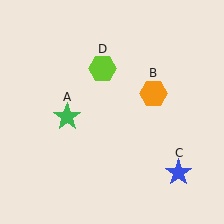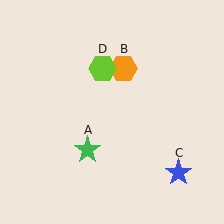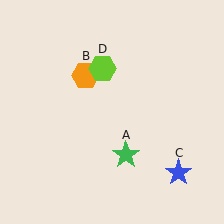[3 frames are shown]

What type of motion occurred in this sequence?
The green star (object A), orange hexagon (object B) rotated counterclockwise around the center of the scene.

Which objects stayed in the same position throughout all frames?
Blue star (object C) and lime hexagon (object D) remained stationary.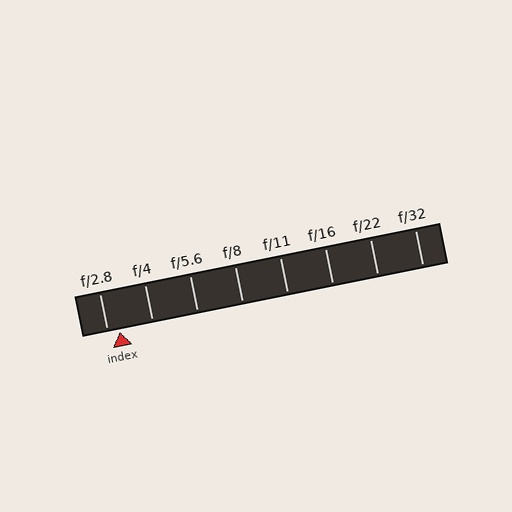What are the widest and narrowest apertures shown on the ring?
The widest aperture shown is f/2.8 and the narrowest is f/32.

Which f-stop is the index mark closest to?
The index mark is closest to f/2.8.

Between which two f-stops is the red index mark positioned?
The index mark is between f/2.8 and f/4.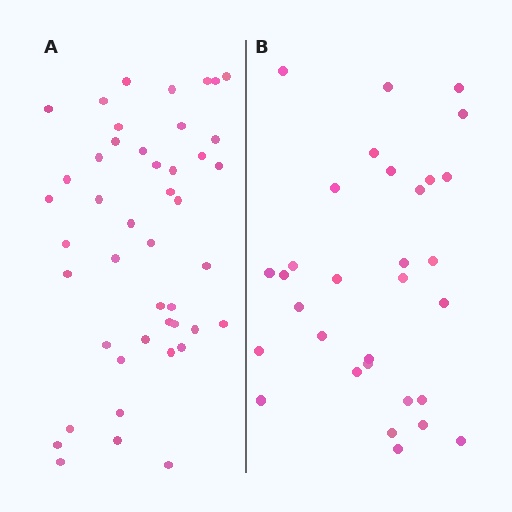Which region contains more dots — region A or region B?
Region A (the left region) has more dots.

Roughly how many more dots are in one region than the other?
Region A has approximately 15 more dots than region B.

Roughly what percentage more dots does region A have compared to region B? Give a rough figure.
About 45% more.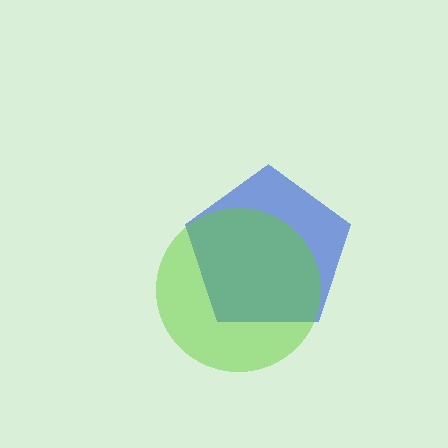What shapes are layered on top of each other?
The layered shapes are: a blue pentagon, a lime circle.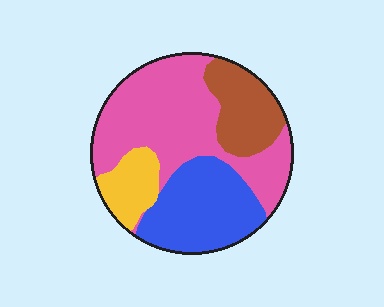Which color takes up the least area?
Yellow, at roughly 10%.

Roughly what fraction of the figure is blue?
Blue covers 27% of the figure.